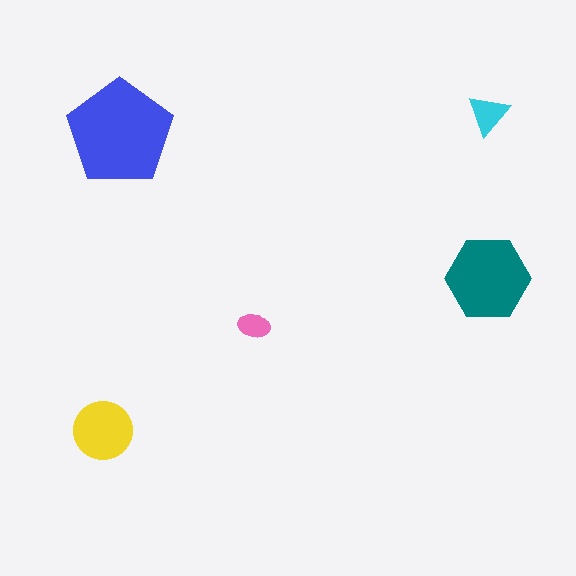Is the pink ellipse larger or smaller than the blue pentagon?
Smaller.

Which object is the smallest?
The pink ellipse.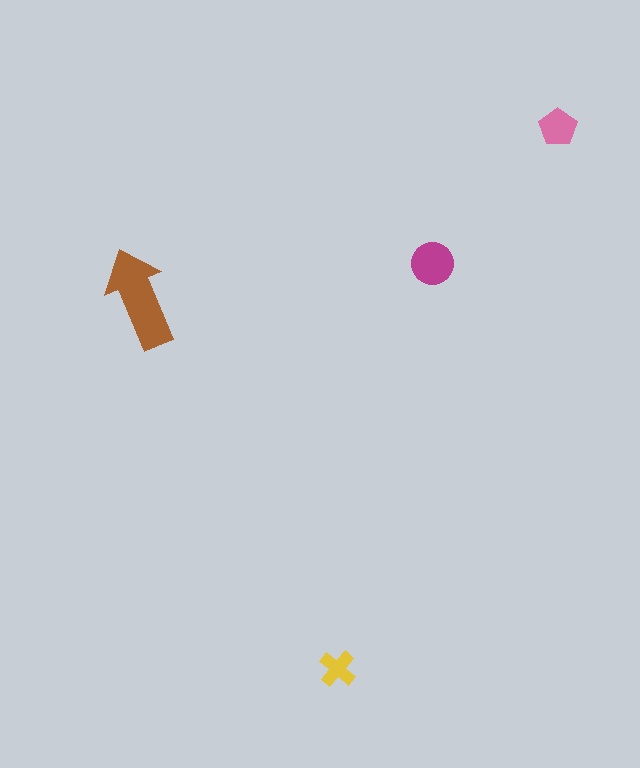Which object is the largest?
The brown arrow.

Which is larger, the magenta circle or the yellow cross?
The magenta circle.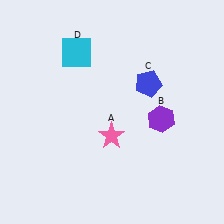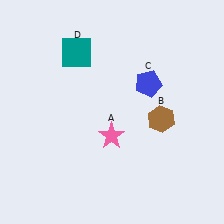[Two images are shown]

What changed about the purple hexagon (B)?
In Image 1, B is purple. In Image 2, it changed to brown.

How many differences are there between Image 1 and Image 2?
There are 2 differences between the two images.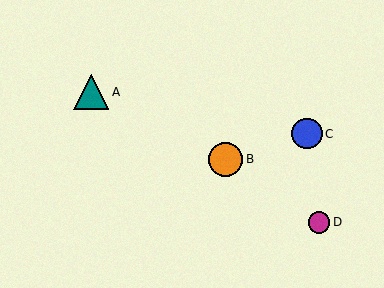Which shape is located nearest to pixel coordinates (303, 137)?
The blue circle (labeled C) at (307, 134) is nearest to that location.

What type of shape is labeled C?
Shape C is a blue circle.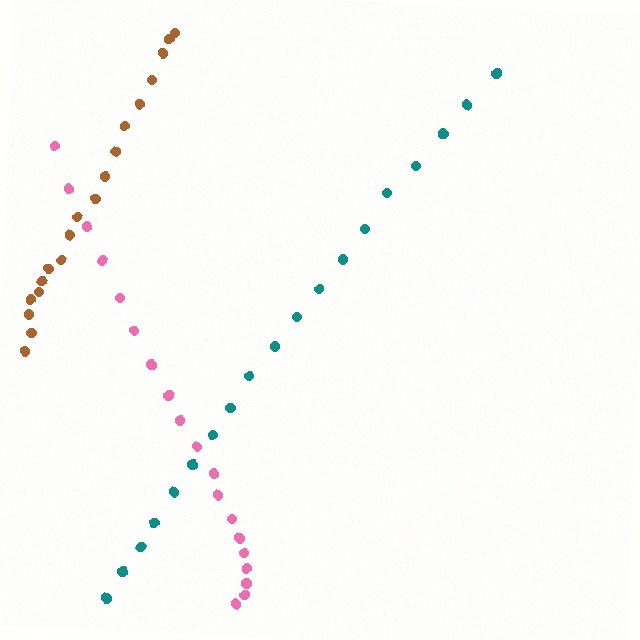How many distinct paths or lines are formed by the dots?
There are 3 distinct paths.